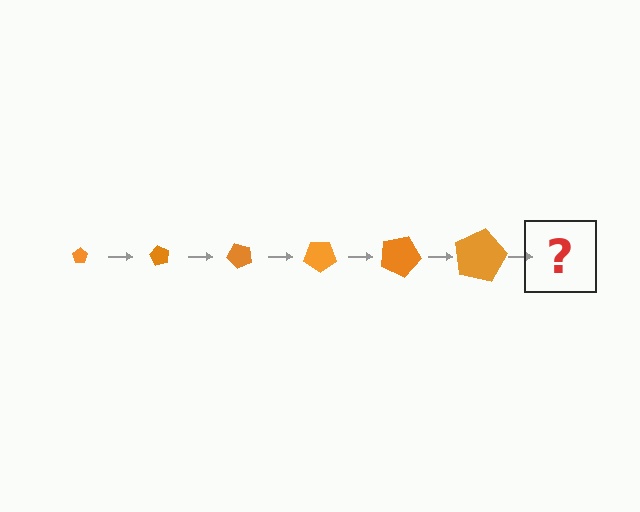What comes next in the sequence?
The next element should be a pentagon, larger than the previous one and rotated 360 degrees from the start.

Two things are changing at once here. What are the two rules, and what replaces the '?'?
The two rules are that the pentagon grows larger each step and it rotates 60 degrees each step. The '?' should be a pentagon, larger than the previous one and rotated 360 degrees from the start.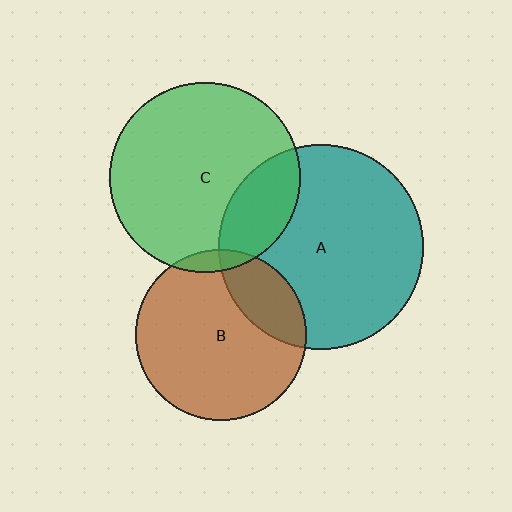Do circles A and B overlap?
Yes.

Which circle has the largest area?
Circle A (teal).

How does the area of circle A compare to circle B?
Approximately 1.4 times.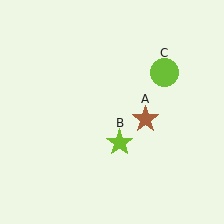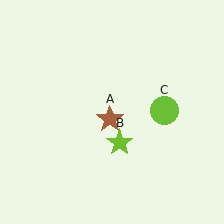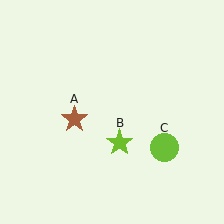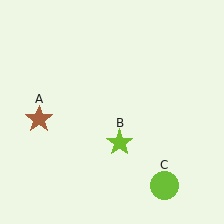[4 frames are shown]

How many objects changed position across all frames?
2 objects changed position: brown star (object A), lime circle (object C).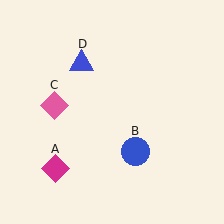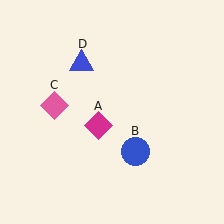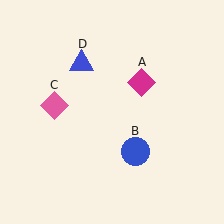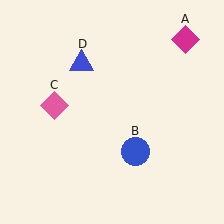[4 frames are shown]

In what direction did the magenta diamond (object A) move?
The magenta diamond (object A) moved up and to the right.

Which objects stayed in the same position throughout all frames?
Blue circle (object B) and pink diamond (object C) and blue triangle (object D) remained stationary.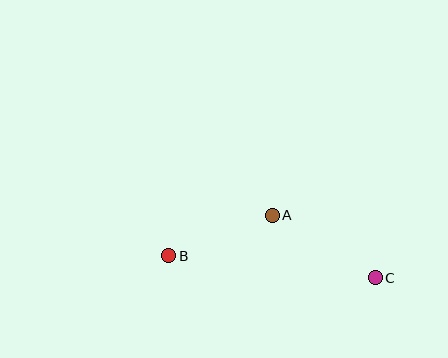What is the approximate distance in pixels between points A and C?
The distance between A and C is approximately 120 pixels.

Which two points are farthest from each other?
Points B and C are farthest from each other.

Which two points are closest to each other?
Points A and B are closest to each other.